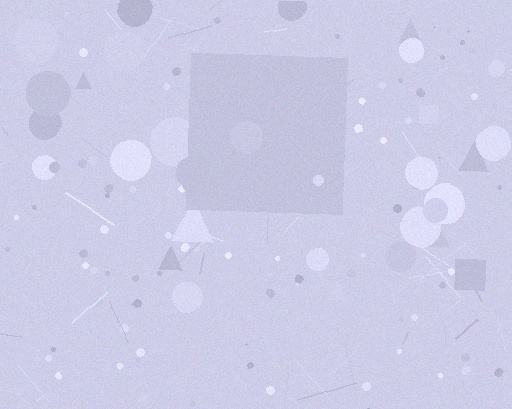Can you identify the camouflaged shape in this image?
The camouflaged shape is a square.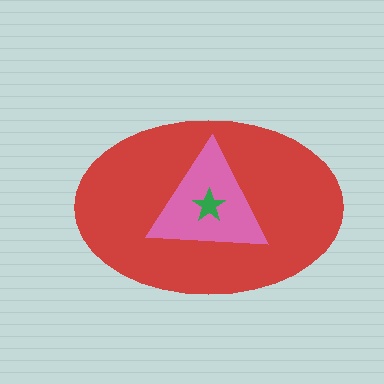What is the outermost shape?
The red ellipse.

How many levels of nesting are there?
3.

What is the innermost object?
The green star.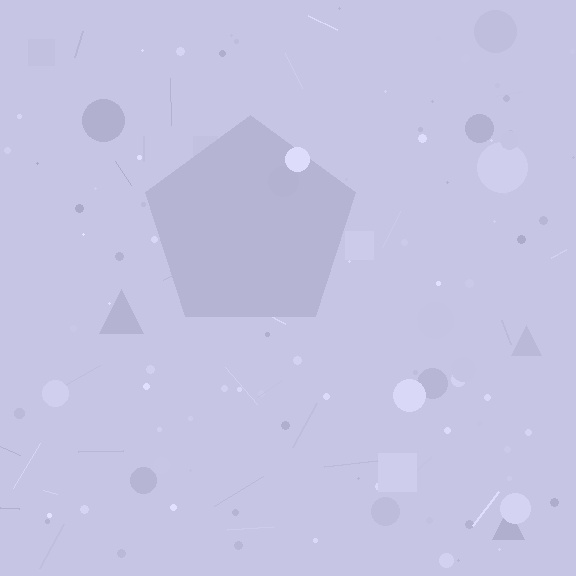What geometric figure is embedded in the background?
A pentagon is embedded in the background.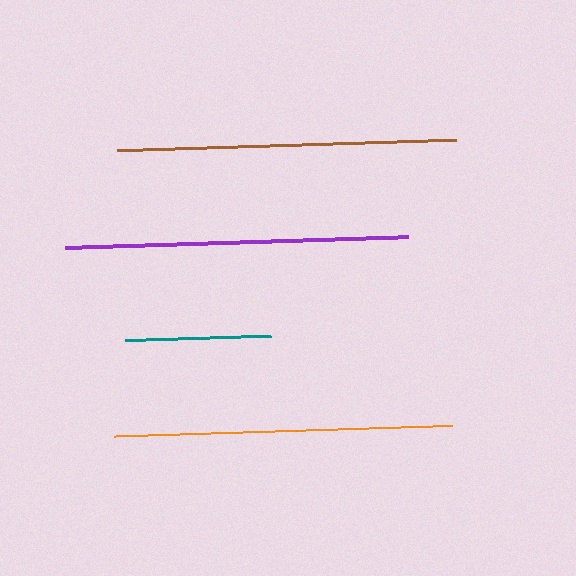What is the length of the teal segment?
The teal segment is approximately 146 pixels long.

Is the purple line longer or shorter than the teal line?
The purple line is longer than the teal line.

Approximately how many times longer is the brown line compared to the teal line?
The brown line is approximately 2.3 times the length of the teal line.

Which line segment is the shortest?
The teal line is the shortest at approximately 146 pixels.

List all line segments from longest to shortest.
From longest to shortest: purple, orange, brown, teal.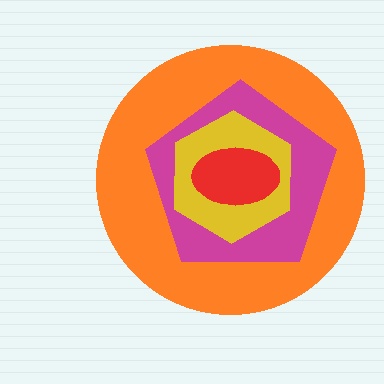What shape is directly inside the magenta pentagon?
The yellow hexagon.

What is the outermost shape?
The orange circle.